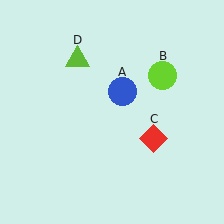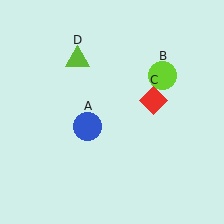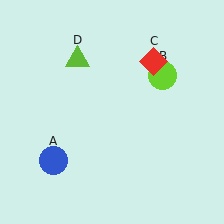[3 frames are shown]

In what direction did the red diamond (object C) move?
The red diamond (object C) moved up.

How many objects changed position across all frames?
2 objects changed position: blue circle (object A), red diamond (object C).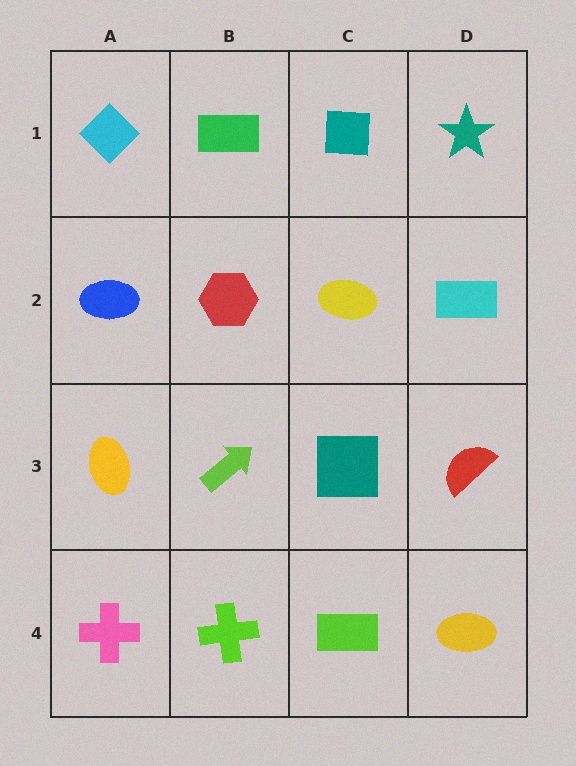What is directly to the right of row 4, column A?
A lime cross.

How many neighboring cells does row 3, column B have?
4.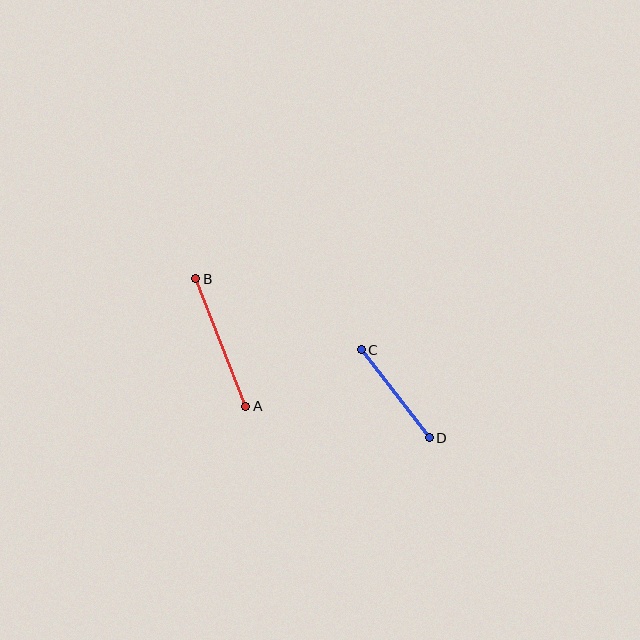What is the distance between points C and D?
The distance is approximately 111 pixels.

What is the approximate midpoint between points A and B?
The midpoint is at approximately (221, 342) pixels.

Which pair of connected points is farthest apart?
Points A and B are farthest apart.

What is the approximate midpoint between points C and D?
The midpoint is at approximately (395, 394) pixels.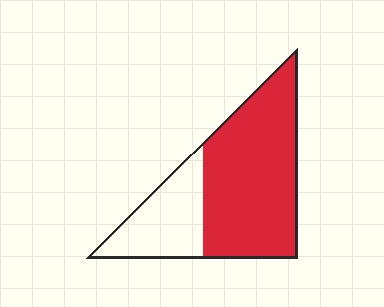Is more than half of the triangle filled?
Yes.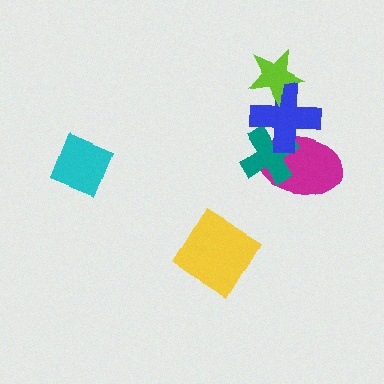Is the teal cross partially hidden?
Yes, it is partially covered by another shape.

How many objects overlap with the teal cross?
2 objects overlap with the teal cross.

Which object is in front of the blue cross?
The lime star is in front of the blue cross.